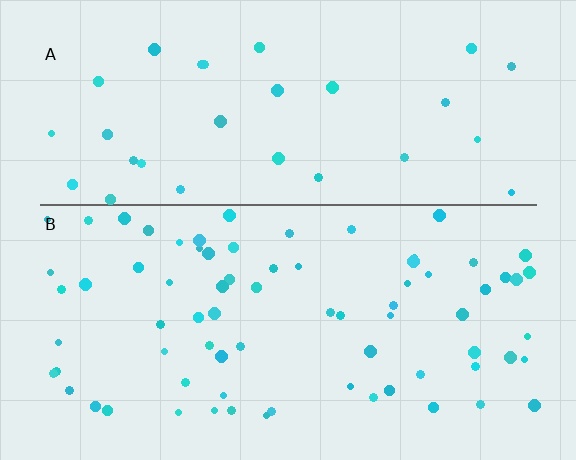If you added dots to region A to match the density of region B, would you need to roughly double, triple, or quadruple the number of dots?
Approximately double.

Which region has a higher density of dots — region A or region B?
B (the bottom).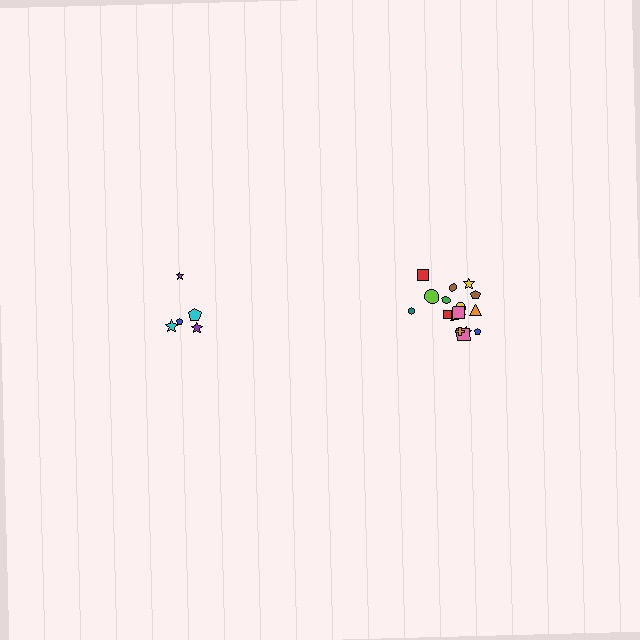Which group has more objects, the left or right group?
The right group.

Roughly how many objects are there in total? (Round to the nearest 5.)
Roughly 25 objects in total.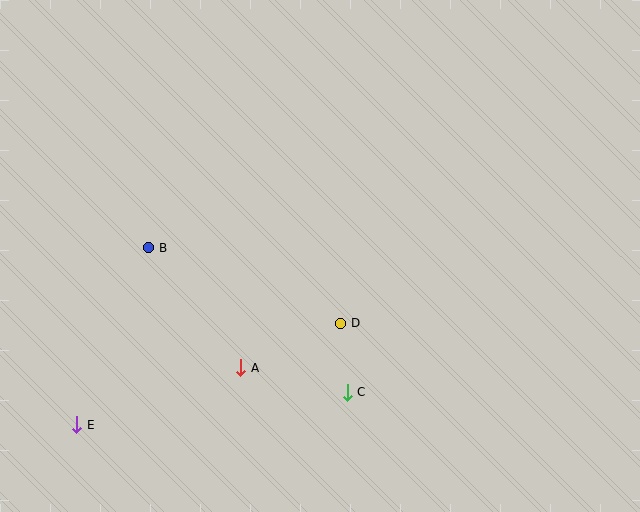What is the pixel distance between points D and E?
The distance between D and E is 283 pixels.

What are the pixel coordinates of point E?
Point E is at (77, 425).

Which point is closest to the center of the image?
Point D at (341, 323) is closest to the center.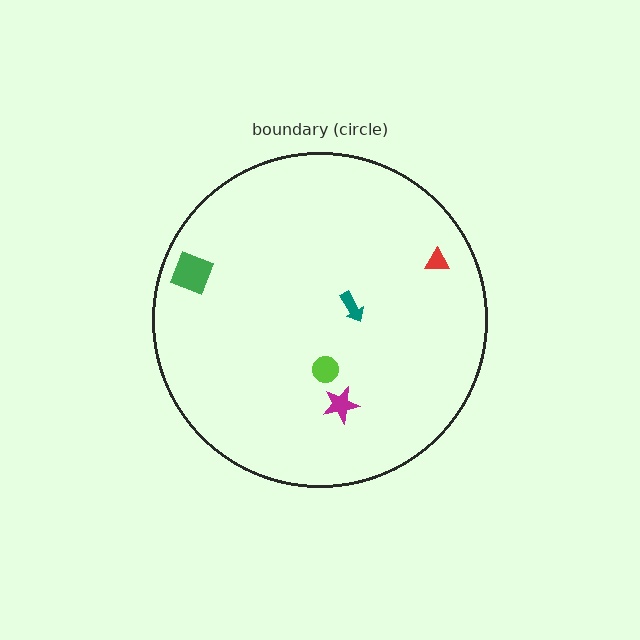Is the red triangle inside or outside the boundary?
Inside.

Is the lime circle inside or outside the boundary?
Inside.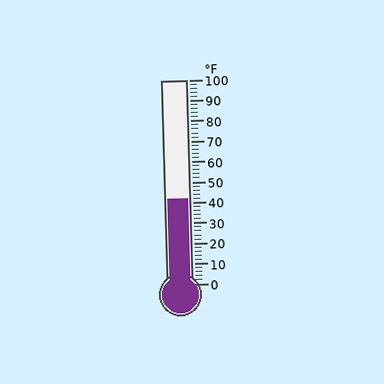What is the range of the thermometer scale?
The thermometer scale ranges from 0°F to 100°F.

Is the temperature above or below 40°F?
The temperature is above 40°F.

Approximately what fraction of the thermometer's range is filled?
The thermometer is filled to approximately 40% of its range.